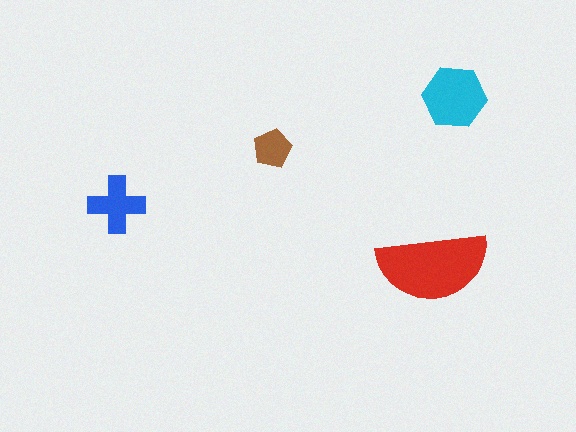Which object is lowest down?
The red semicircle is bottommost.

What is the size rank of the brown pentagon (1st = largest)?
4th.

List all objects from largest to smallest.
The red semicircle, the cyan hexagon, the blue cross, the brown pentagon.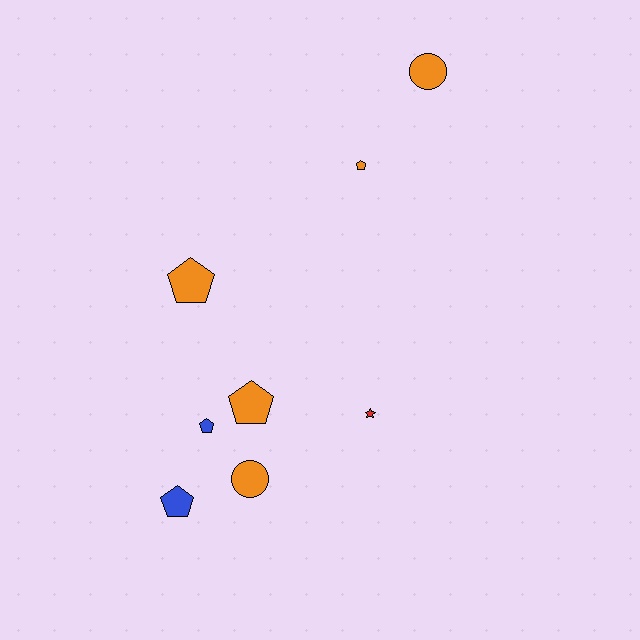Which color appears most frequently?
Orange, with 5 objects.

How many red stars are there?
There is 1 red star.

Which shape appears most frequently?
Pentagon, with 5 objects.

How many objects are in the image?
There are 8 objects.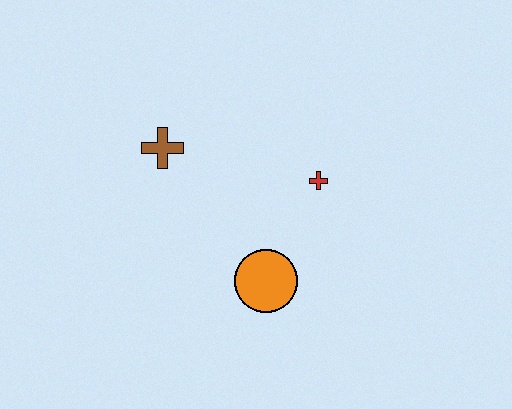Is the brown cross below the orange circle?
No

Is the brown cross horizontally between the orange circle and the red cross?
No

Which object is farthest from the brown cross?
The orange circle is farthest from the brown cross.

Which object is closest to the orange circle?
The red cross is closest to the orange circle.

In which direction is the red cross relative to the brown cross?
The red cross is to the right of the brown cross.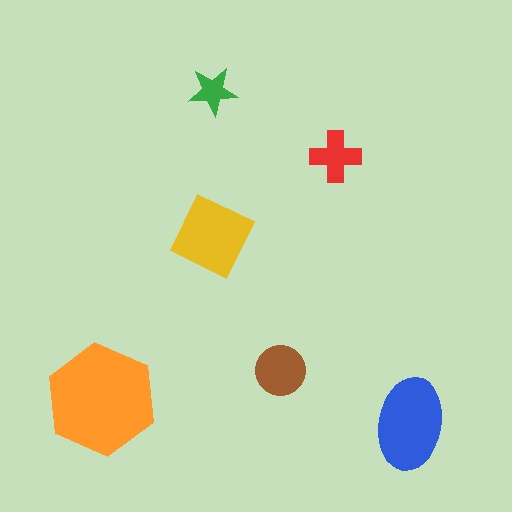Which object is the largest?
The orange hexagon.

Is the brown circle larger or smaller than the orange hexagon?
Smaller.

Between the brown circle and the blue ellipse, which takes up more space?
The blue ellipse.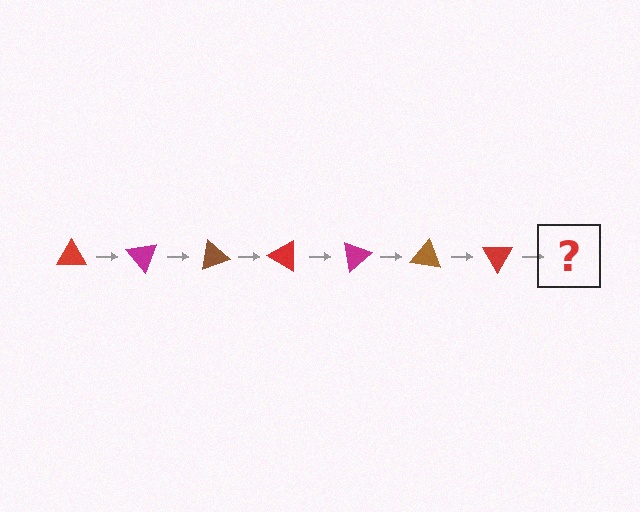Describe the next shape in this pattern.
It should be a magenta triangle, rotated 350 degrees from the start.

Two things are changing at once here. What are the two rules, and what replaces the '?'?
The two rules are that it rotates 50 degrees each step and the color cycles through red, magenta, and brown. The '?' should be a magenta triangle, rotated 350 degrees from the start.